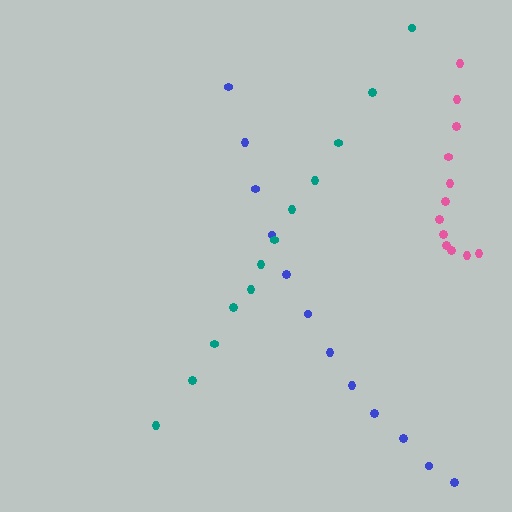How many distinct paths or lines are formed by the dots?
There are 3 distinct paths.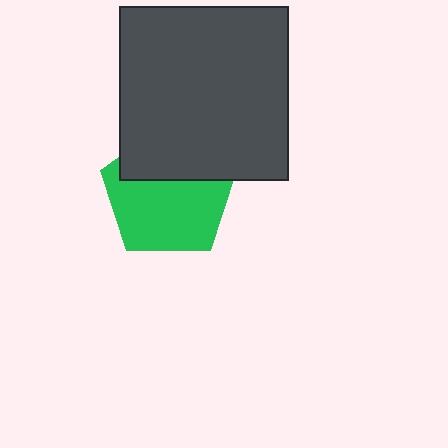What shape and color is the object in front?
The object in front is a dark gray rectangle.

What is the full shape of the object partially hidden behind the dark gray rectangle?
The partially hidden object is a green pentagon.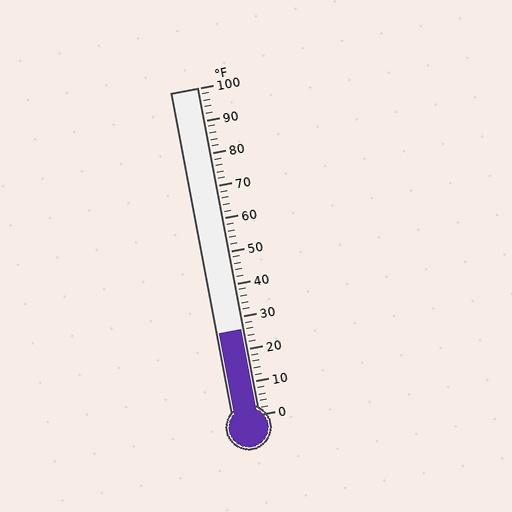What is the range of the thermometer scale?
The thermometer scale ranges from 0°F to 100°F.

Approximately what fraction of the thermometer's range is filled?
The thermometer is filled to approximately 25% of its range.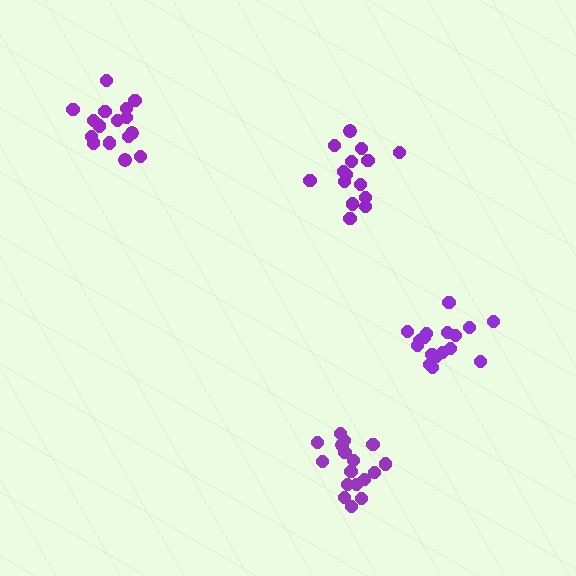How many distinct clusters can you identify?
There are 4 distinct clusters.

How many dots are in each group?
Group 1: 17 dots, Group 2: 16 dots, Group 3: 15 dots, Group 4: 17 dots (65 total).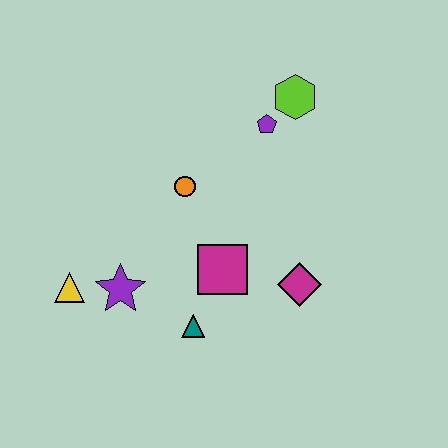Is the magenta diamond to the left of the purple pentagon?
No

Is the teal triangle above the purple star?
No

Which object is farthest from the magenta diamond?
The yellow triangle is farthest from the magenta diamond.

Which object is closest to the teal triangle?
The magenta square is closest to the teal triangle.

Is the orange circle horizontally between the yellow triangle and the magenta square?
Yes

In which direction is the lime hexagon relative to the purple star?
The lime hexagon is above the purple star.